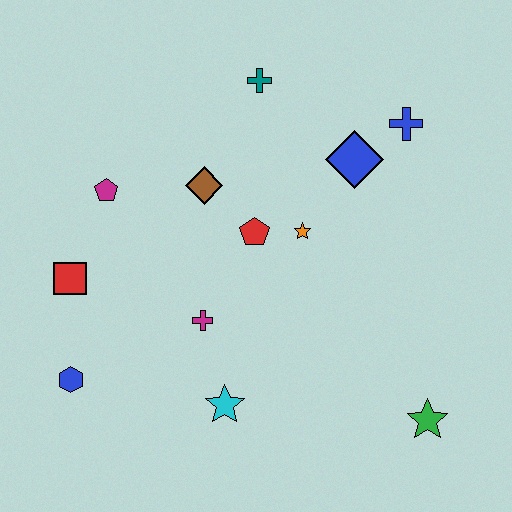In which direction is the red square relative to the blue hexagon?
The red square is above the blue hexagon.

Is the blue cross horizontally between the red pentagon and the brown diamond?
No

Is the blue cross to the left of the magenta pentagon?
No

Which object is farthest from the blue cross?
The blue hexagon is farthest from the blue cross.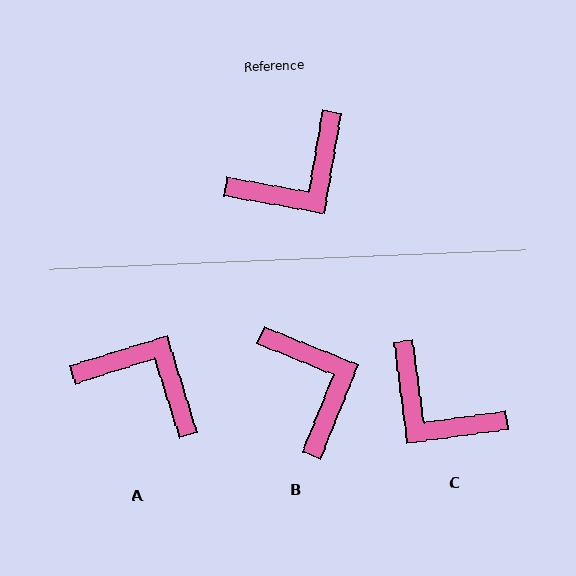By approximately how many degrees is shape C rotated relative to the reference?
Approximately 73 degrees clockwise.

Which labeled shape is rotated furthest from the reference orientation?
A, about 117 degrees away.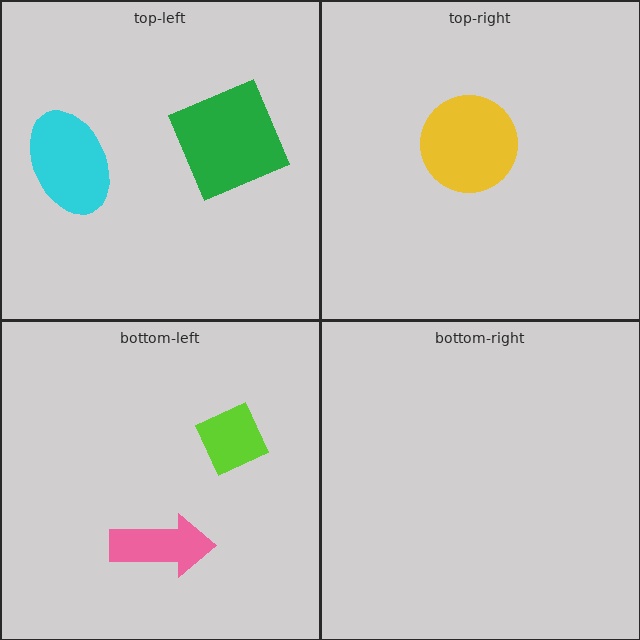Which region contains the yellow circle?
The top-right region.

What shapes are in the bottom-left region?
The pink arrow, the lime diamond.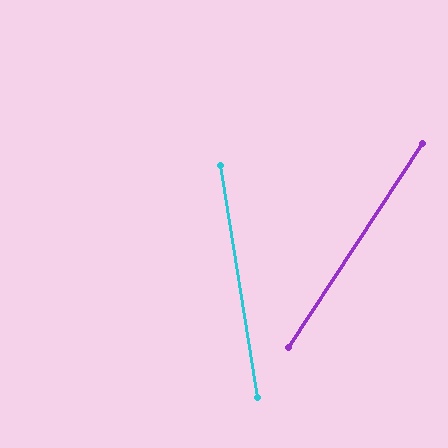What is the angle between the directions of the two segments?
Approximately 42 degrees.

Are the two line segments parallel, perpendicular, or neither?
Neither parallel nor perpendicular — they differ by about 42°.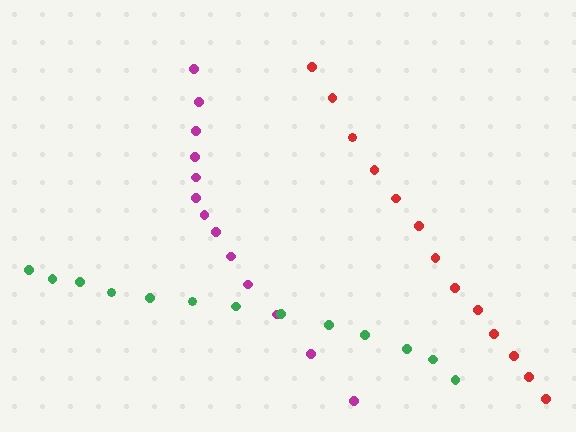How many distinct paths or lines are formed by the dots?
There are 3 distinct paths.